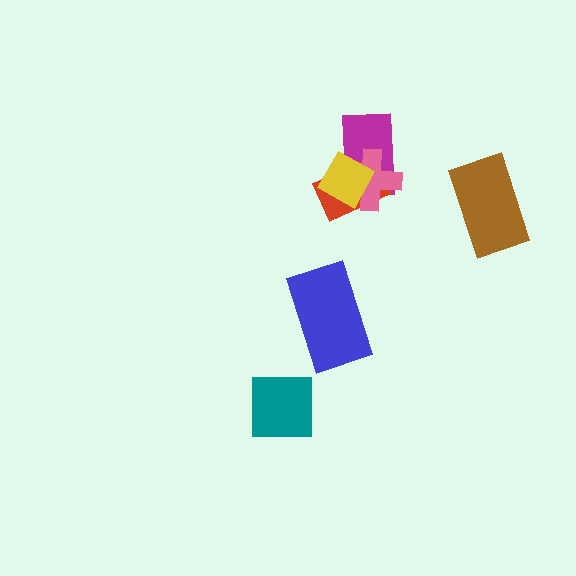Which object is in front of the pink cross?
The yellow diamond is in front of the pink cross.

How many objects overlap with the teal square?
0 objects overlap with the teal square.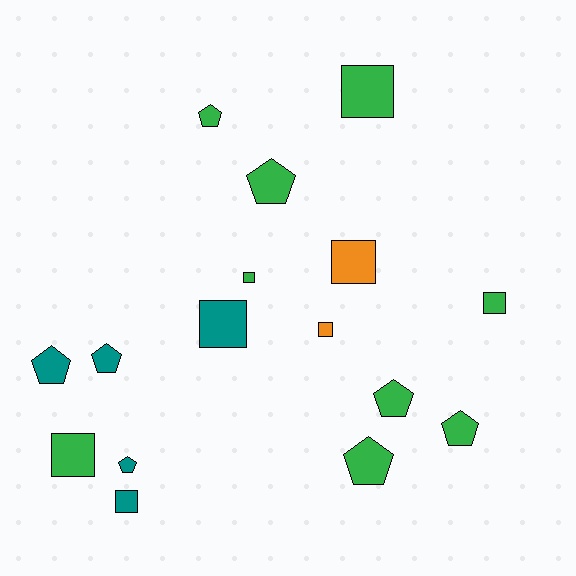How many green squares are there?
There are 4 green squares.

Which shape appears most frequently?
Pentagon, with 8 objects.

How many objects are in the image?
There are 16 objects.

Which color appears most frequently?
Green, with 9 objects.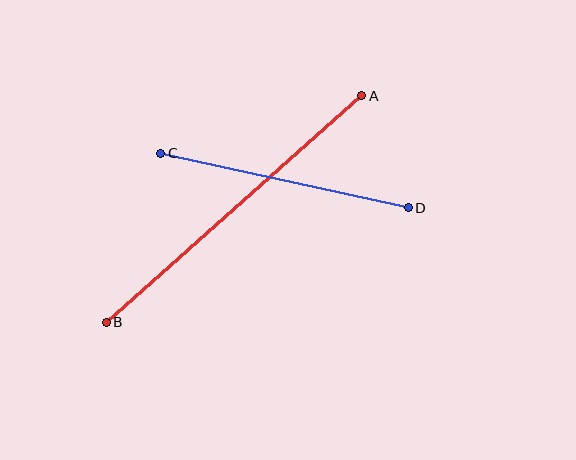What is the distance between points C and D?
The distance is approximately 254 pixels.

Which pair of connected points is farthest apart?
Points A and B are farthest apart.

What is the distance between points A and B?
The distance is approximately 342 pixels.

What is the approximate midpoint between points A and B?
The midpoint is at approximately (234, 209) pixels.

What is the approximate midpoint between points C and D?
The midpoint is at approximately (285, 181) pixels.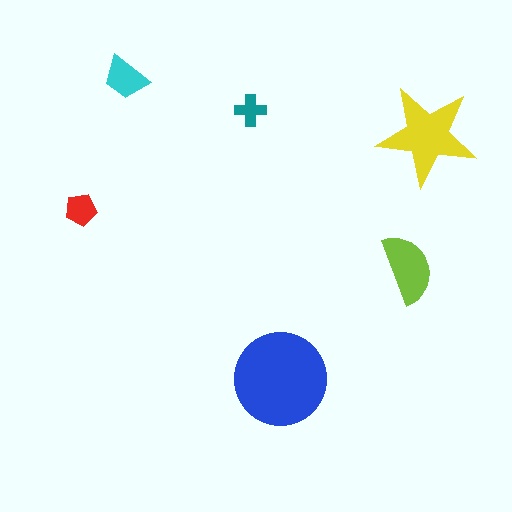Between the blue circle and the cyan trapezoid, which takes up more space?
The blue circle.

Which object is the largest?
The blue circle.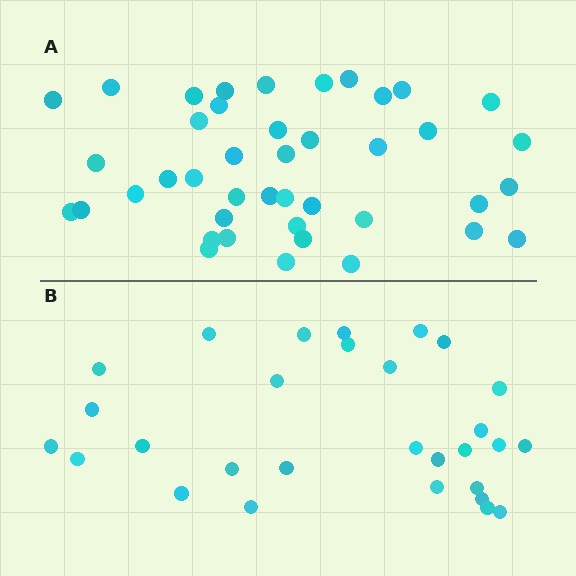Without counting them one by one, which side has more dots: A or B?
Region A (the top region) has more dots.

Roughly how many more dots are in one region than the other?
Region A has approximately 15 more dots than region B.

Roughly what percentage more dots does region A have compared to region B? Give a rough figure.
About 45% more.